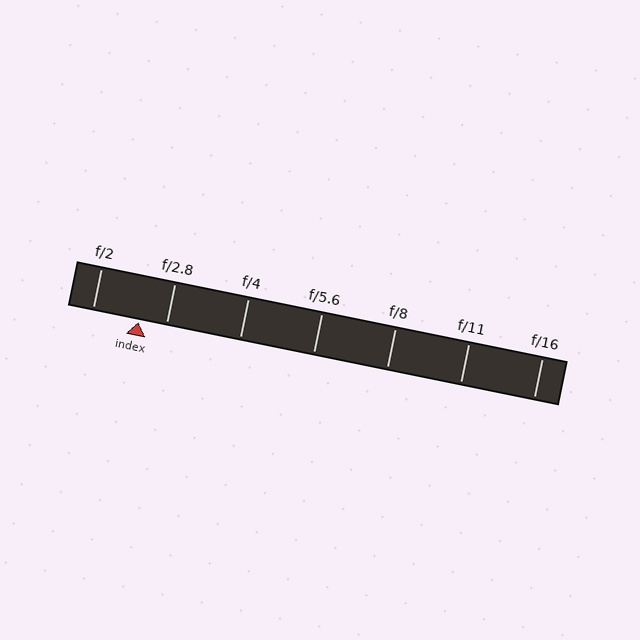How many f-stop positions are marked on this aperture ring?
There are 7 f-stop positions marked.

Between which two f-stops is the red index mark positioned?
The index mark is between f/2 and f/2.8.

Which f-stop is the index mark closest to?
The index mark is closest to f/2.8.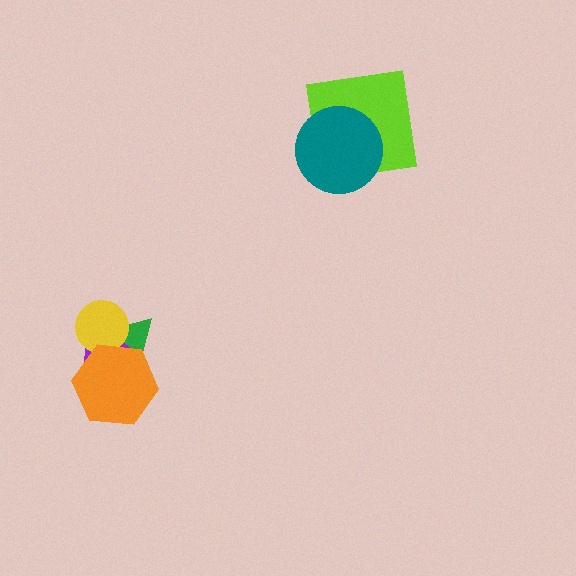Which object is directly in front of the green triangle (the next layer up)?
The purple triangle is directly in front of the green triangle.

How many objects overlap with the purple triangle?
3 objects overlap with the purple triangle.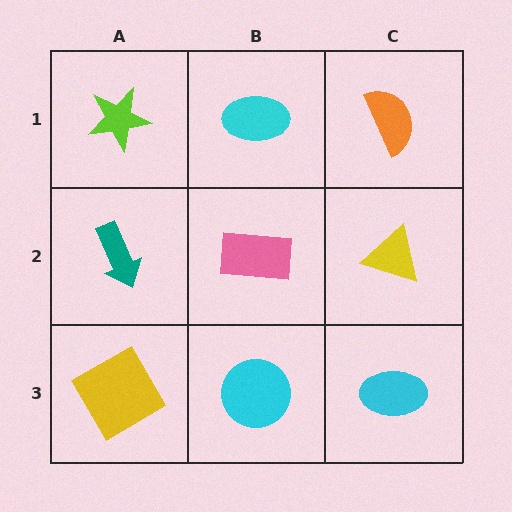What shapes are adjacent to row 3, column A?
A teal arrow (row 2, column A), a cyan circle (row 3, column B).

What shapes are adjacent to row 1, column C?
A yellow triangle (row 2, column C), a cyan ellipse (row 1, column B).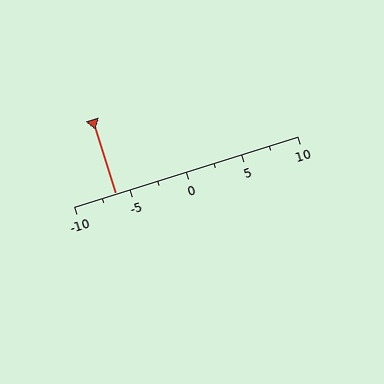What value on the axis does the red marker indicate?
The marker indicates approximately -6.2.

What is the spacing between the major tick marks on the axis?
The major ticks are spaced 5 apart.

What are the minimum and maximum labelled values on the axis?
The axis runs from -10 to 10.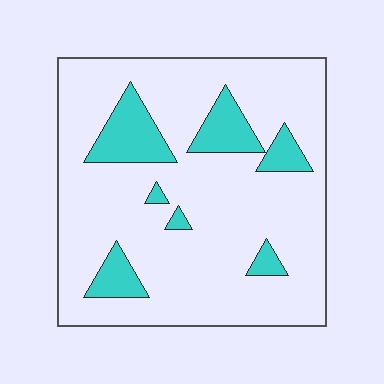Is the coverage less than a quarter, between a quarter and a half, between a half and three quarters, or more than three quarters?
Less than a quarter.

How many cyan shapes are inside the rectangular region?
7.